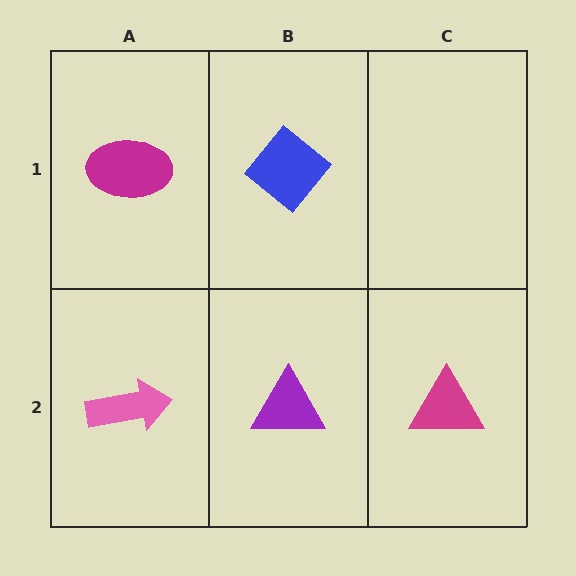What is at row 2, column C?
A magenta triangle.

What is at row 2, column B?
A purple triangle.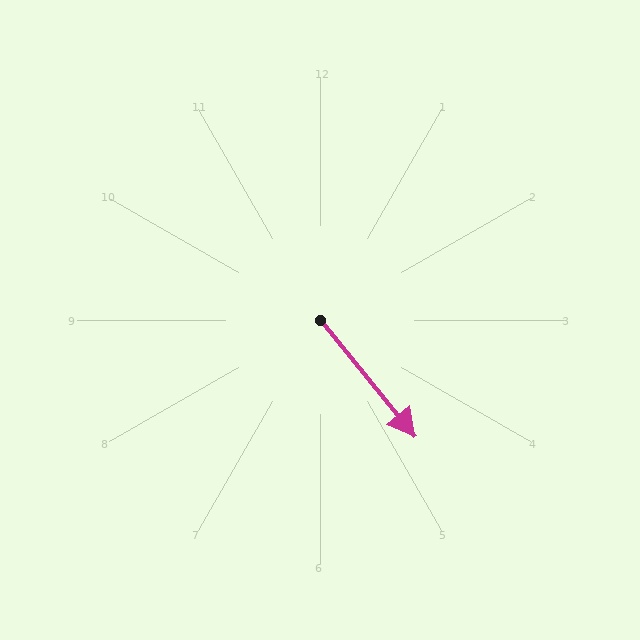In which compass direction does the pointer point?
Southeast.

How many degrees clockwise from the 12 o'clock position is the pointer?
Approximately 141 degrees.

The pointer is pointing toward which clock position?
Roughly 5 o'clock.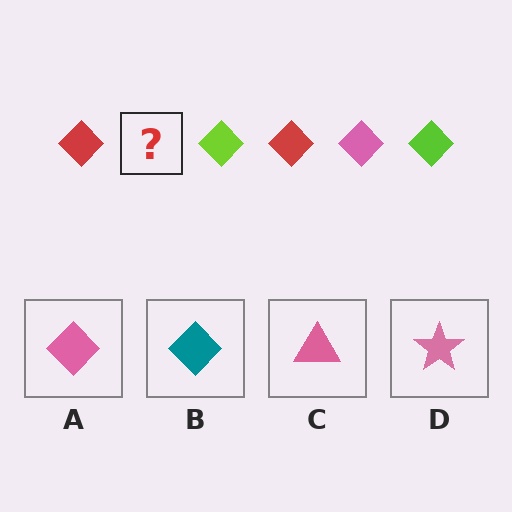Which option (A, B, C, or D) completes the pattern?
A.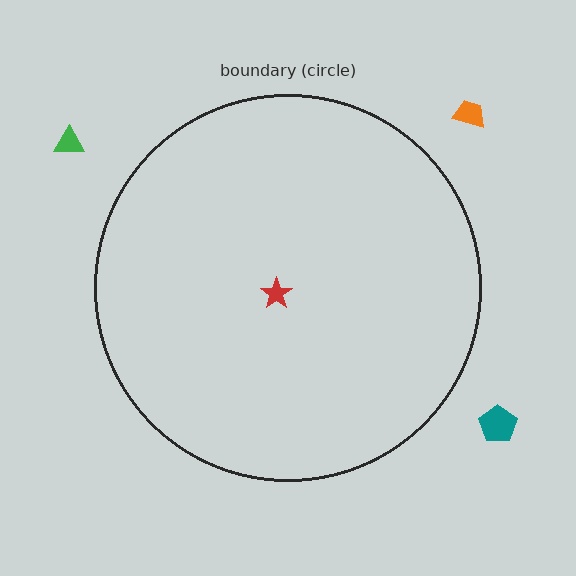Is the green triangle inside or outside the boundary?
Outside.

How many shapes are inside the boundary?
1 inside, 3 outside.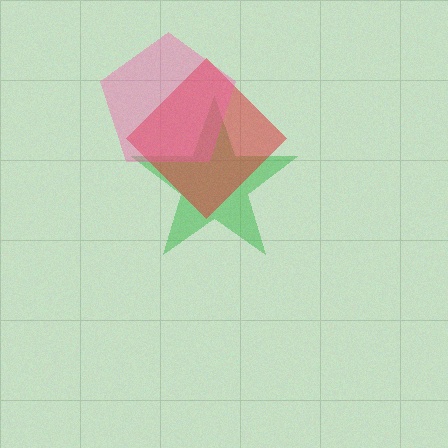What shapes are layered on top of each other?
The layered shapes are: a green star, a red diamond, a pink pentagon.